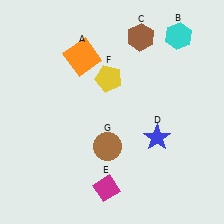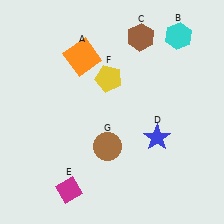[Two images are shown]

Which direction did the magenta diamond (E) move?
The magenta diamond (E) moved left.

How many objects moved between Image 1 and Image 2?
1 object moved between the two images.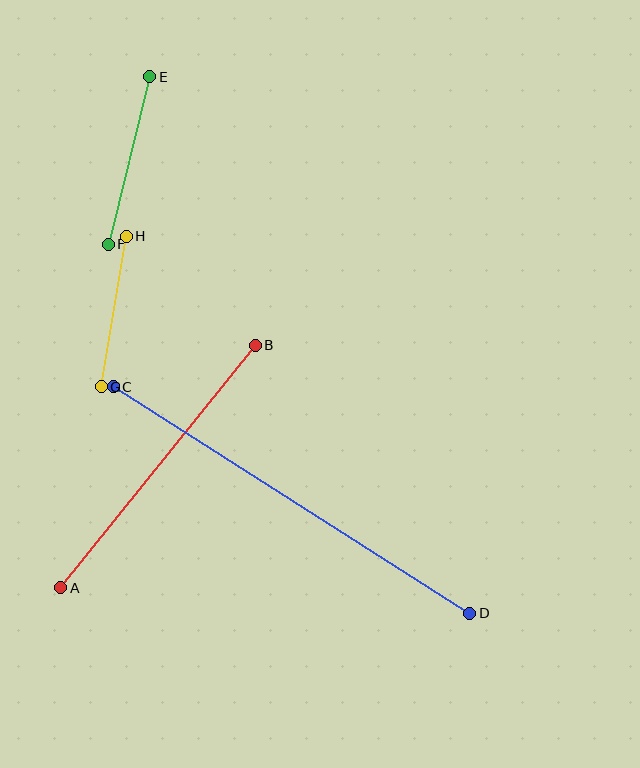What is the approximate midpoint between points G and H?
The midpoint is at approximately (114, 311) pixels.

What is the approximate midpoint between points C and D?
The midpoint is at approximately (291, 500) pixels.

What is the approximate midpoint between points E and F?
The midpoint is at approximately (129, 160) pixels.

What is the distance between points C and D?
The distance is approximately 422 pixels.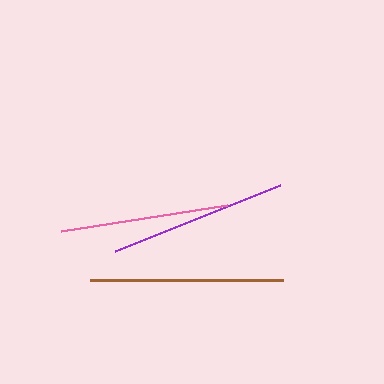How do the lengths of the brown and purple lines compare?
The brown and purple lines are approximately the same length.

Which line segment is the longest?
The brown line is the longest at approximately 193 pixels.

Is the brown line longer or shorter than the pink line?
The brown line is longer than the pink line.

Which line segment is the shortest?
The pink line is the shortest at approximately 168 pixels.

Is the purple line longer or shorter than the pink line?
The purple line is longer than the pink line.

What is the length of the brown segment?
The brown segment is approximately 193 pixels long.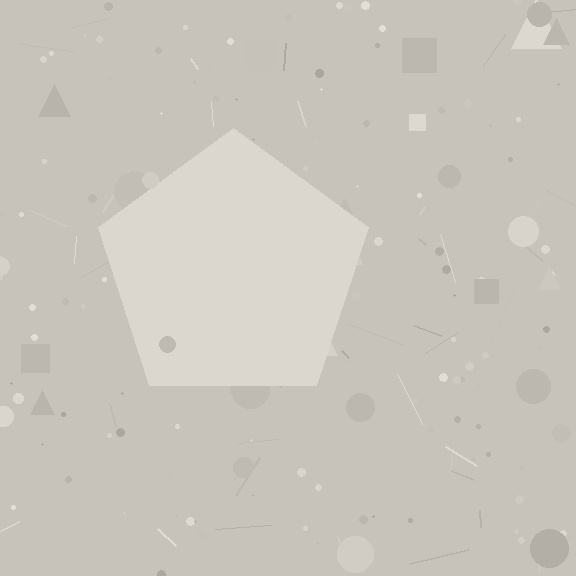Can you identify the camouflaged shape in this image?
The camouflaged shape is a pentagon.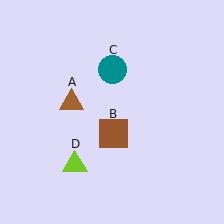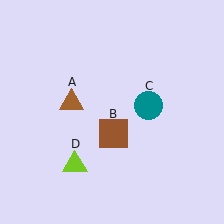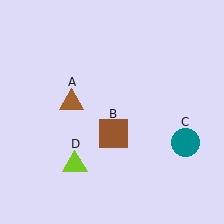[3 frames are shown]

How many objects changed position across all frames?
1 object changed position: teal circle (object C).